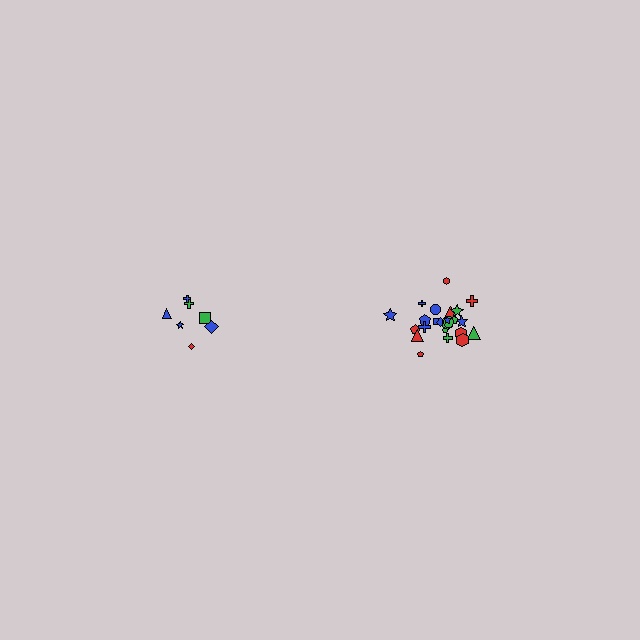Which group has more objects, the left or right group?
The right group.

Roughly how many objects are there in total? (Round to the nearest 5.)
Roughly 30 objects in total.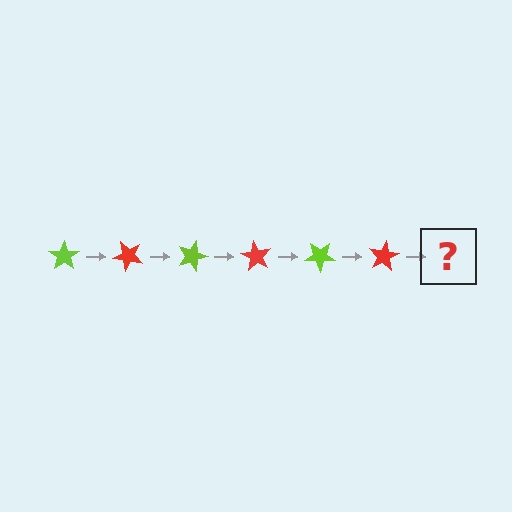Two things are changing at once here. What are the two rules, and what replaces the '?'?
The two rules are that it rotates 45 degrees each step and the color cycles through lime and red. The '?' should be a lime star, rotated 270 degrees from the start.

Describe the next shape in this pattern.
It should be a lime star, rotated 270 degrees from the start.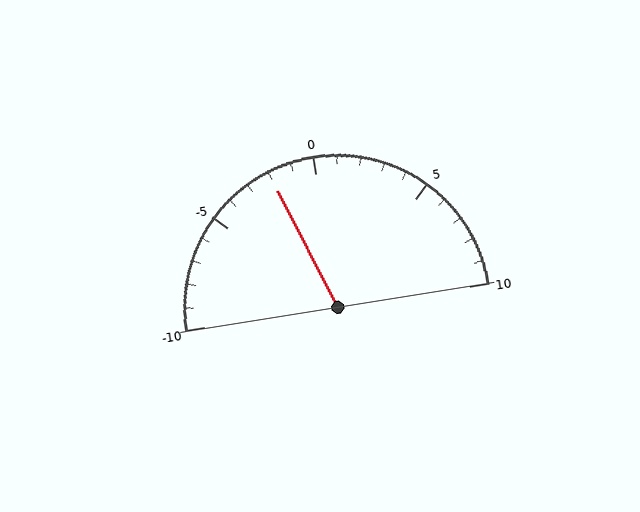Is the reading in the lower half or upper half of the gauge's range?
The reading is in the lower half of the range (-10 to 10).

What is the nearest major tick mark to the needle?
The nearest major tick mark is 0.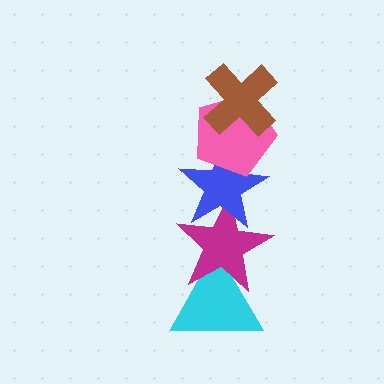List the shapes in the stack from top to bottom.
From top to bottom: the brown cross, the pink pentagon, the blue star, the magenta star, the cyan triangle.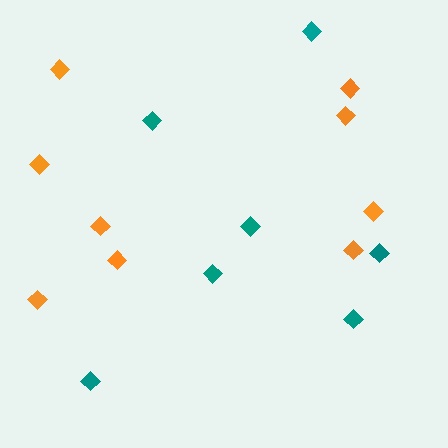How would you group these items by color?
There are 2 groups: one group of teal diamonds (7) and one group of orange diamonds (9).